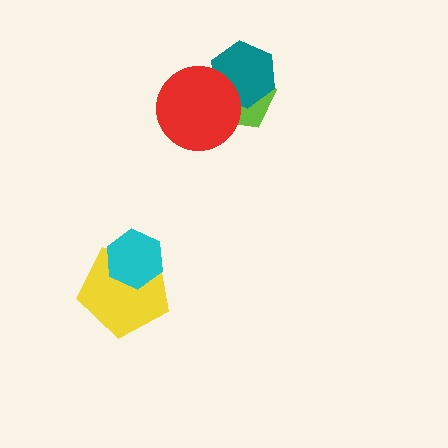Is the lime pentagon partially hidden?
Yes, it is partially covered by another shape.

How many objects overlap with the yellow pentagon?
1 object overlaps with the yellow pentagon.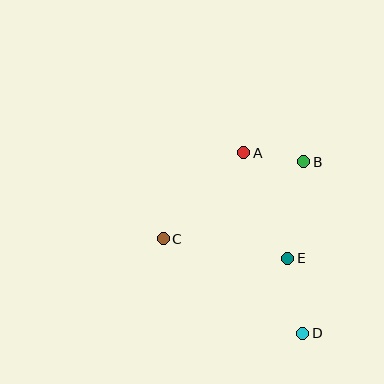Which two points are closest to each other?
Points A and B are closest to each other.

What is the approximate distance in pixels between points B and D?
The distance between B and D is approximately 172 pixels.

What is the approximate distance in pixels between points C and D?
The distance between C and D is approximately 169 pixels.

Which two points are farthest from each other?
Points A and D are farthest from each other.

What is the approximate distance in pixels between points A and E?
The distance between A and E is approximately 114 pixels.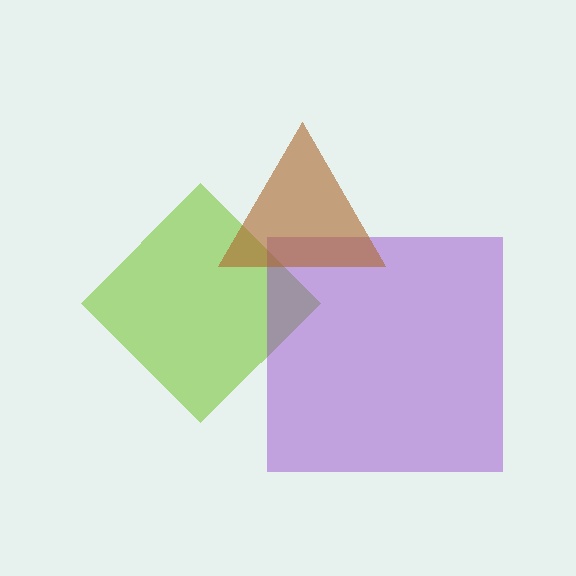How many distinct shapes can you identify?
There are 3 distinct shapes: a lime diamond, a purple square, a brown triangle.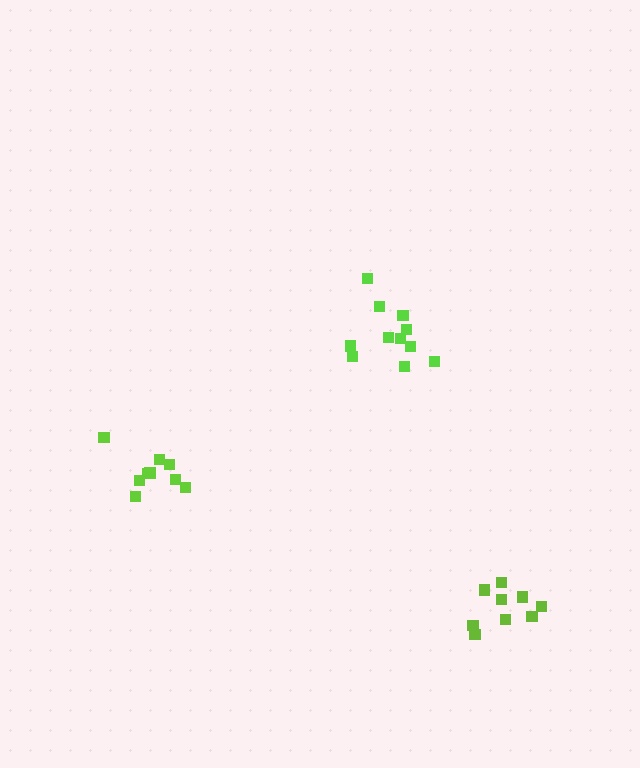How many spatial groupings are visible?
There are 3 spatial groupings.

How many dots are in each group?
Group 1: 9 dots, Group 2: 10 dots, Group 3: 11 dots (30 total).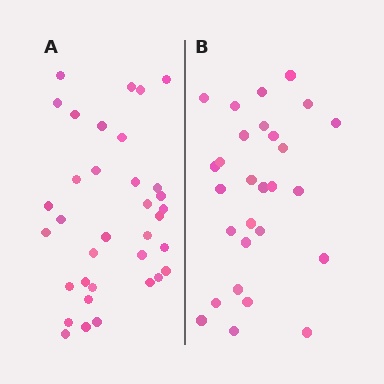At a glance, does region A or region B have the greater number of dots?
Region A (the left region) has more dots.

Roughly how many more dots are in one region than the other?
Region A has roughly 8 or so more dots than region B.